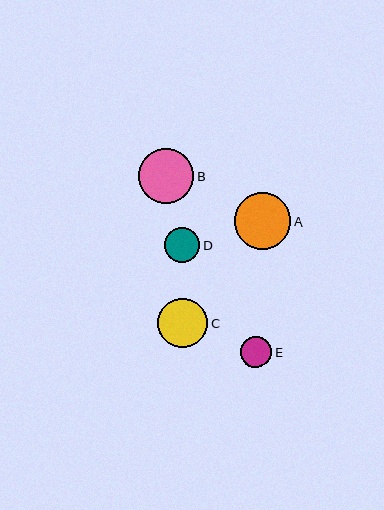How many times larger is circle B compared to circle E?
Circle B is approximately 1.8 times the size of circle E.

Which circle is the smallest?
Circle E is the smallest with a size of approximately 31 pixels.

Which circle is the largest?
Circle A is the largest with a size of approximately 57 pixels.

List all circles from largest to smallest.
From largest to smallest: A, B, C, D, E.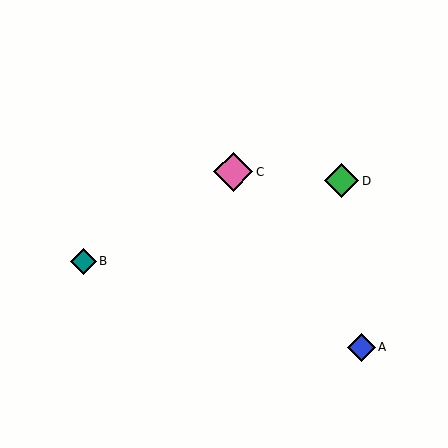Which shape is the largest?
The pink diamond (labeled C) is the largest.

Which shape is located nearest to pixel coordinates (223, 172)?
The pink diamond (labeled C) at (233, 172) is nearest to that location.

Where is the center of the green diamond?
The center of the green diamond is at (342, 181).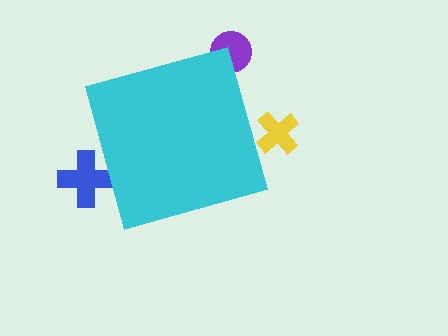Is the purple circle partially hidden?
Yes, the purple circle is partially hidden behind the cyan diamond.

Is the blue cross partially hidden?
Yes, the blue cross is partially hidden behind the cyan diamond.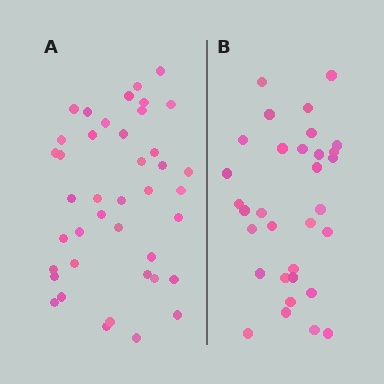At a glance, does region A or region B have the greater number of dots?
Region A (the left region) has more dots.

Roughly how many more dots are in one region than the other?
Region A has roughly 8 or so more dots than region B.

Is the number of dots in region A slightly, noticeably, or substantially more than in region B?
Region A has noticeably more, but not dramatically so. The ratio is roughly 1.3 to 1.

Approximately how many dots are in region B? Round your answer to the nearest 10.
About 30 dots. (The exact count is 32, which rounds to 30.)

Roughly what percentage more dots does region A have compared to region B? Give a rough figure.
About 30% more.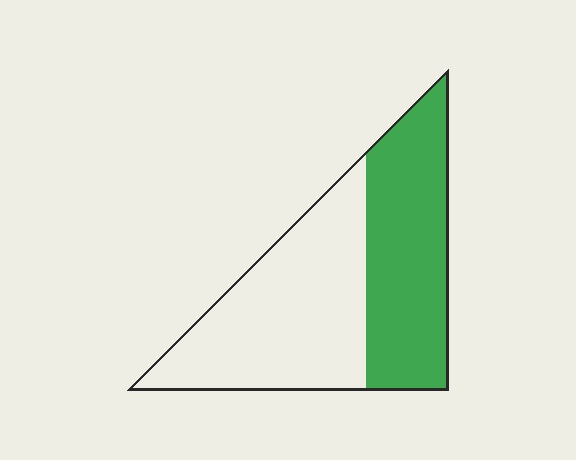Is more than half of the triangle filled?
No.